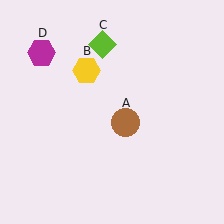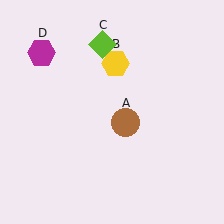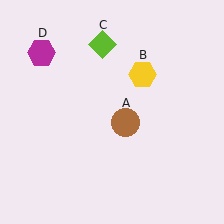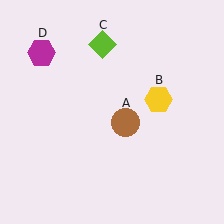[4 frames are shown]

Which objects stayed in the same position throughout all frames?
Brown circle (object A) and lime diamond (object C) and magenta hexagon (object D) remained stationary.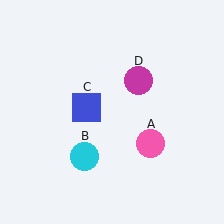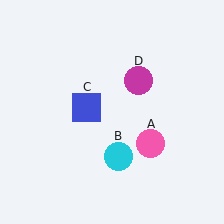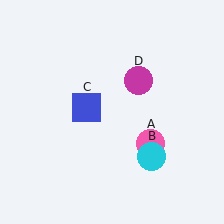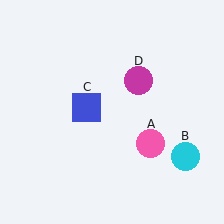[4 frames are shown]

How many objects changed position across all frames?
1 object changed position: cyan circle (object B).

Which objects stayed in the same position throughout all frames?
Pink circle (object A) and blue square (object C) and magenta circle (object D) remained stationary.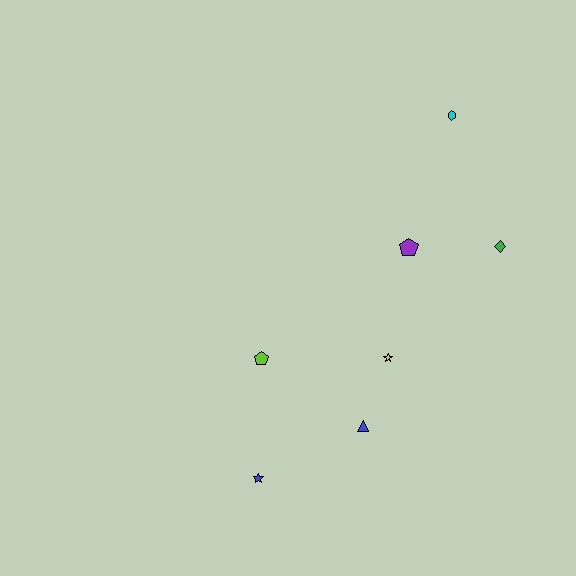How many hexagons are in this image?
There is 1 hexagon.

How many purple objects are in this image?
There is 1 purple object.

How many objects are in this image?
There are 7 objects.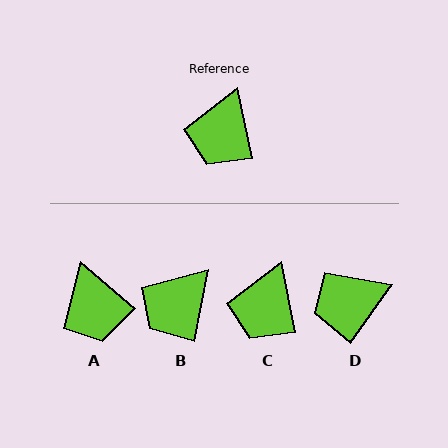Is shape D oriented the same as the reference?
No, it is off by about 47 degrees.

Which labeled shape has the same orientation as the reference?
C.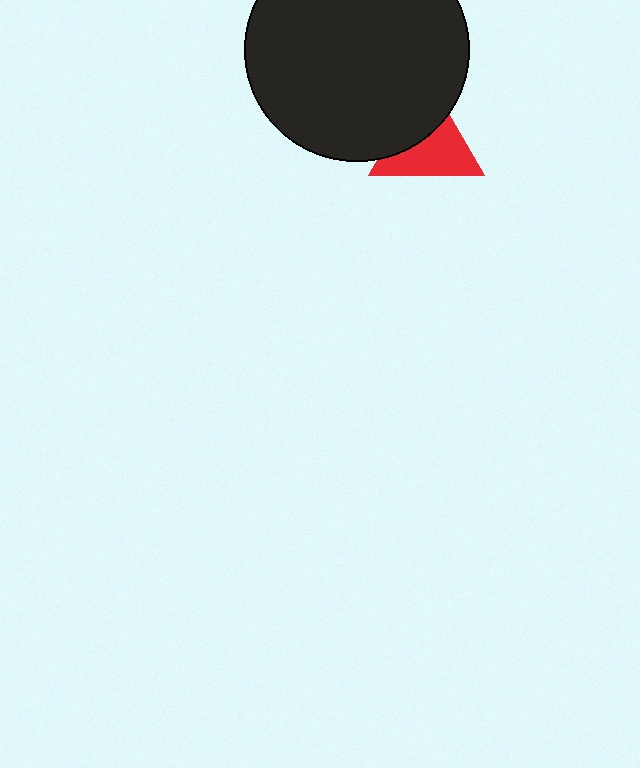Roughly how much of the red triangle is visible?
About half of it is visible (roughly 58%).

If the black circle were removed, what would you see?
You would see the complete red triangle.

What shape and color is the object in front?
The object in front is a black circle.